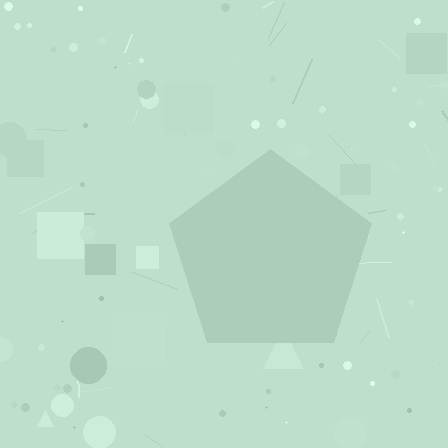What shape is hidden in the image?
A pentagon is hidden in the image.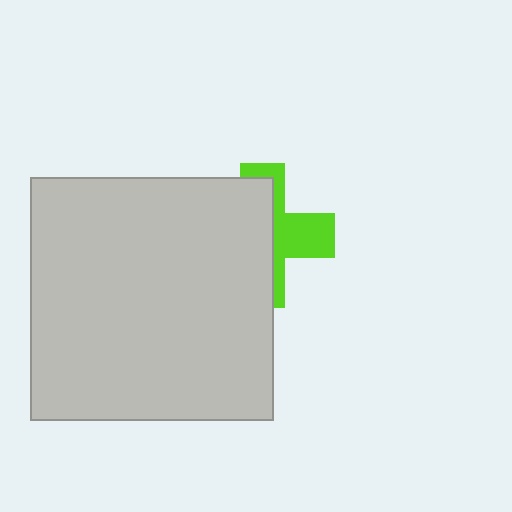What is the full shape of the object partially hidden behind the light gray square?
The partially hidden object is a lime cross.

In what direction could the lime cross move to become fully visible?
The lime cross could move right. That would shift it out from behind the light gray square entirely.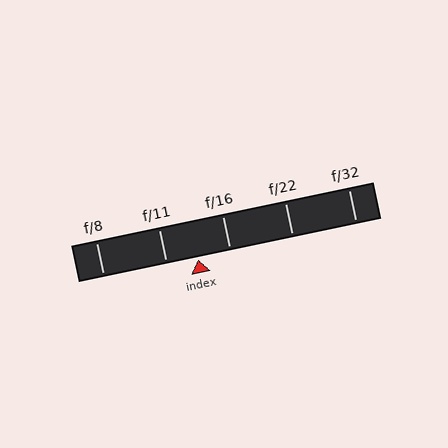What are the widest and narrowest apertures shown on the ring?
The widest aperture shown is f/8 and the narrowest is f/32.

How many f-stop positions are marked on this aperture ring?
There are 5 f-stop positions marked.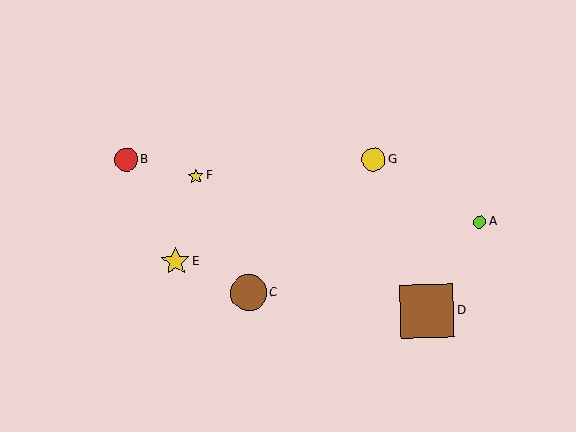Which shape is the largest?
The brown square (labeled D) is the largest.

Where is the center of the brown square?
The center of the brown square is at (427, 311).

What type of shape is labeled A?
Shape A is a lime circle.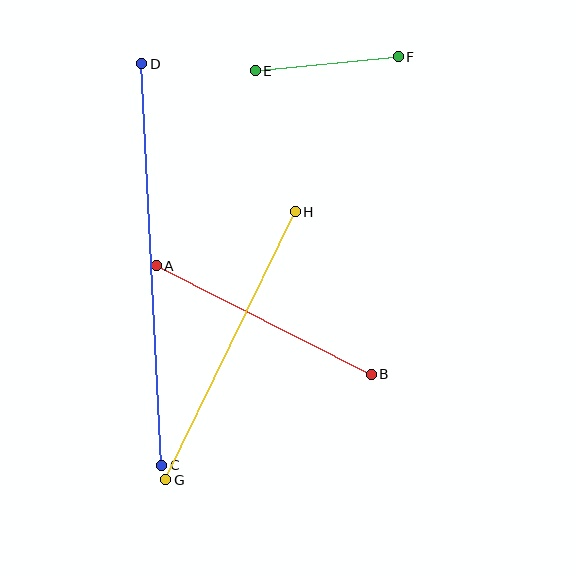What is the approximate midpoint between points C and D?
The midpoint is at approximately (152, 264) pixels.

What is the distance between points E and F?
The distance is approximately 144 pixels.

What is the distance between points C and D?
The distance is approximately 402 pixels.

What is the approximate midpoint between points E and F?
The midpoint is at approximately (327, 64) pixels.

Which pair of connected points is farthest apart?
Points C and D are farthest apart.